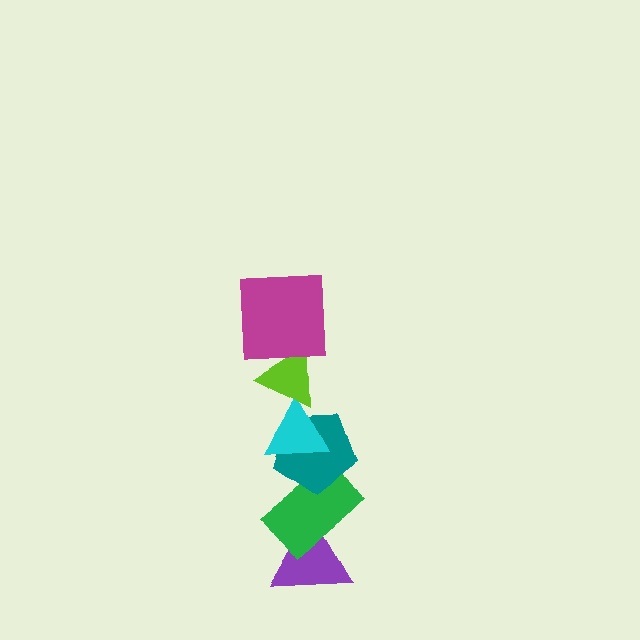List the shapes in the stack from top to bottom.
From top to bottom: the magenta square, the lime triangle, the cyan triangle, the teal pentagon, the green rectangle, the purple triangle.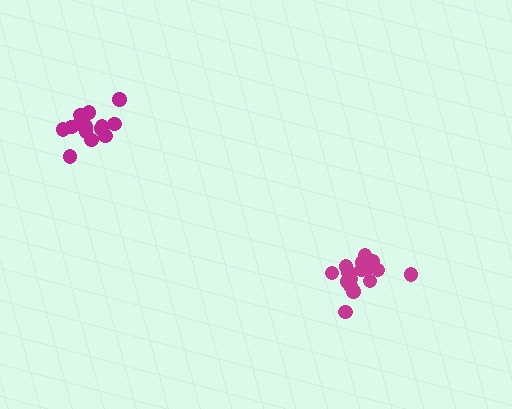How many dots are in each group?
Group 1: 14 dots, Group 2: 16 dots (30 total).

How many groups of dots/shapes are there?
There are 2 groups.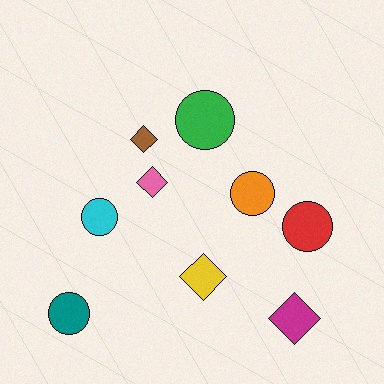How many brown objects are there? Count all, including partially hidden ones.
There is 1 brown object.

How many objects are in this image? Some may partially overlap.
There are 9 objects.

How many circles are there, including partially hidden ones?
There are 5 circles.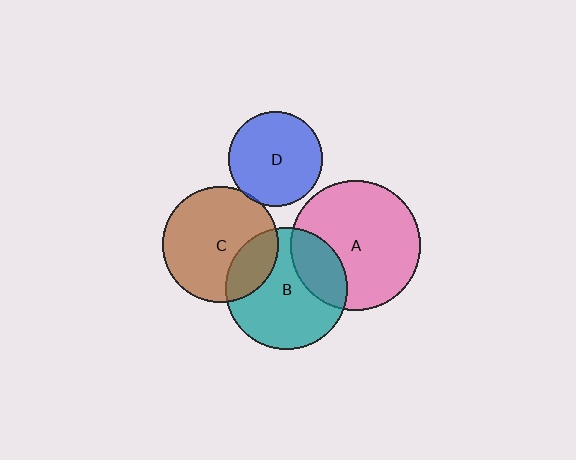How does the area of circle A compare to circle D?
Approximately 1.9 times.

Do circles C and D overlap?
Yes.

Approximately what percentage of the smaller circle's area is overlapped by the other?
Approximately 5%.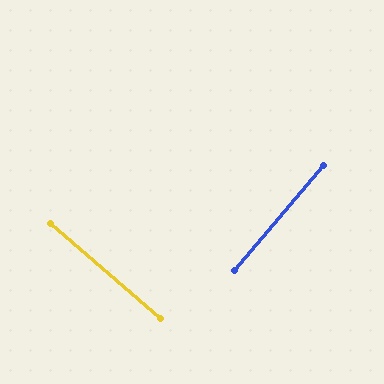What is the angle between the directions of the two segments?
Approximately 90 degrees.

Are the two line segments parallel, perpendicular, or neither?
Perpendicular — they meet at approximately 90°.